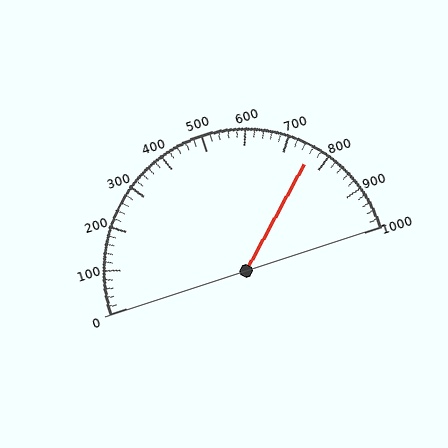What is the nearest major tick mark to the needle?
The nearest major tick mark is 800.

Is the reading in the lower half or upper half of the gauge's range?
The reading is in the upper half of the range (0 to 1000).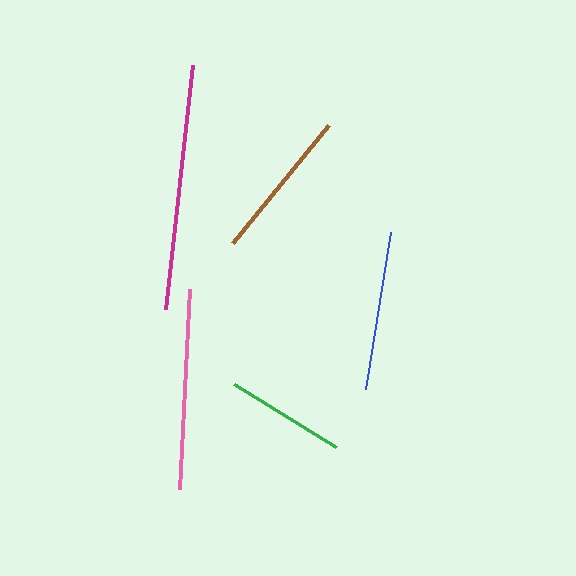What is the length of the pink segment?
The pink segment is approximately 201 pixels long.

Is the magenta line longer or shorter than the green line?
The magenta line is longer than the green line.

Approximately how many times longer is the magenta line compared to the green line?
The magenta line is approximately 2.1 times the length of the green line.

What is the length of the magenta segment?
The magenta segment is approximately 246 pixels long.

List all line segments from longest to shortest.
From longest to shortest: magenta, pink, blue, brown, green.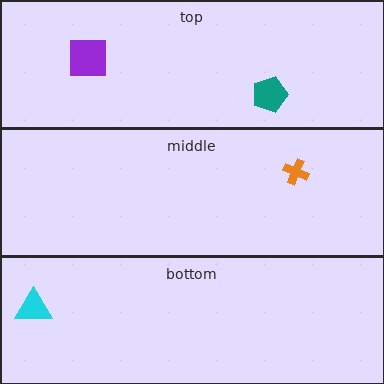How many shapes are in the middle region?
1.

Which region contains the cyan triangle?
The bottom region.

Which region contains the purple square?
The top region.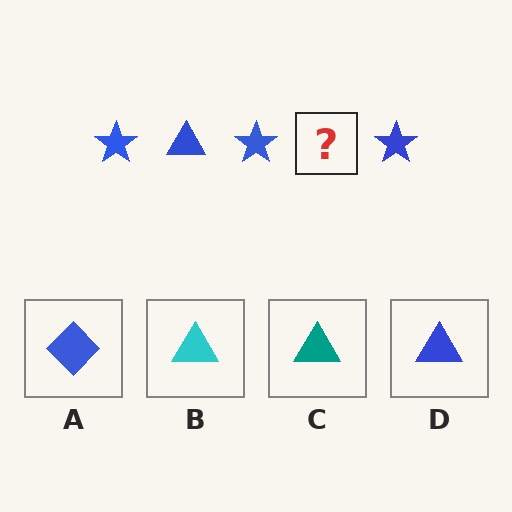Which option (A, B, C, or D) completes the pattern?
D.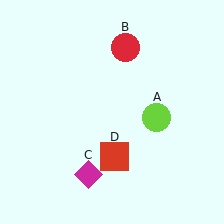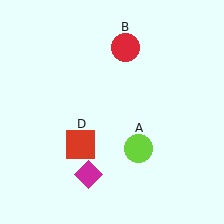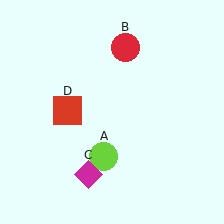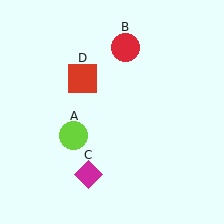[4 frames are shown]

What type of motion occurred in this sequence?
The lime circle (object A), red square (object D) rotated clockwise around the center of the scene.